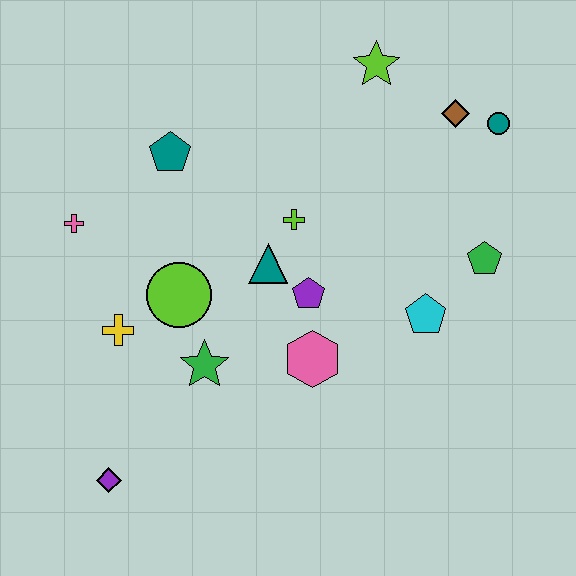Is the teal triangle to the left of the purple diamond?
No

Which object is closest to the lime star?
The brown diamond is closest to the lime star.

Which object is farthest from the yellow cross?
The teal circle is farthest from the yellow cross.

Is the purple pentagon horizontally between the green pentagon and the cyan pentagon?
No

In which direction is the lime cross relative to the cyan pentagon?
The lime cross is to the left of the cyan pentagon.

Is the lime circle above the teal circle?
No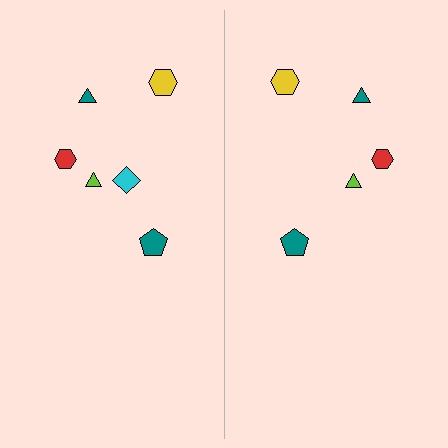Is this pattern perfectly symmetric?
No, the pattern is not perfectly symmetric. A cyan diamond is missing from the right side.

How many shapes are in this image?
There are 11 shapes in this image.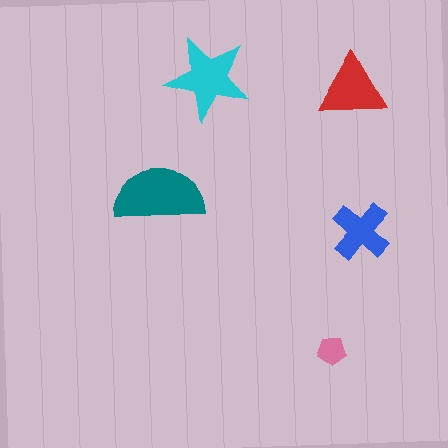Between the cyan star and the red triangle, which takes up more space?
The cyan star.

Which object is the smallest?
The pink pentagon.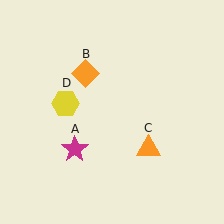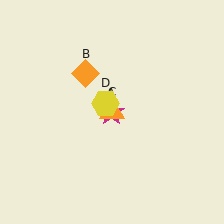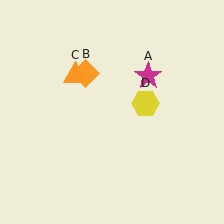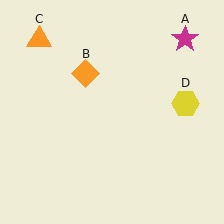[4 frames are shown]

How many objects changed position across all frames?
3 objects changed position: magenta star (object A), orange triangle (object C), yellow hexagon (object D).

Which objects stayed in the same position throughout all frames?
Orange diamond (object B) remained stationary.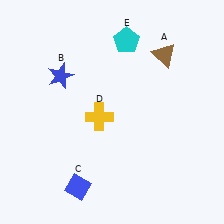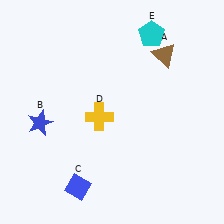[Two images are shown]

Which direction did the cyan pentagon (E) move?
The cyan pentagon (E) moved right.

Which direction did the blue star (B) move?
The blue star (B) moved down.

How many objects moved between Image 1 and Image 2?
2 objects moved between the two images.